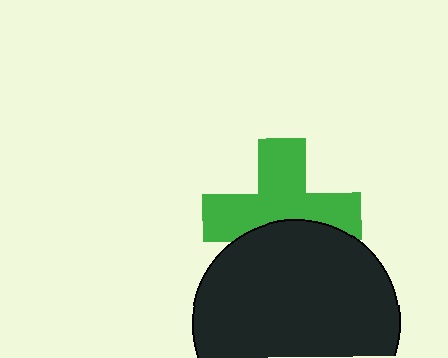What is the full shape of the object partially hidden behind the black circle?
The partially hidden object is a green cross.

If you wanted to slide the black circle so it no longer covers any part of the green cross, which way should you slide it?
Slide it down — that is the most direct way to separate the two shapes.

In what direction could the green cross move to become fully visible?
The green cross could move up. That would shift it out from behind the black circle entirely.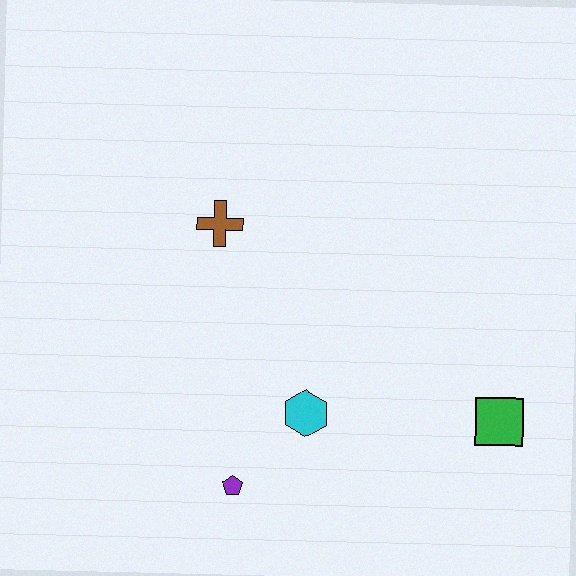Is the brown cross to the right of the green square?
No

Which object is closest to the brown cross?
The cyan hexagon is closest to the brown cross.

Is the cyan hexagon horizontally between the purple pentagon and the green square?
Yes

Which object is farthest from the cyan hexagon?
The brown cross is farthest from the cyan hexagon.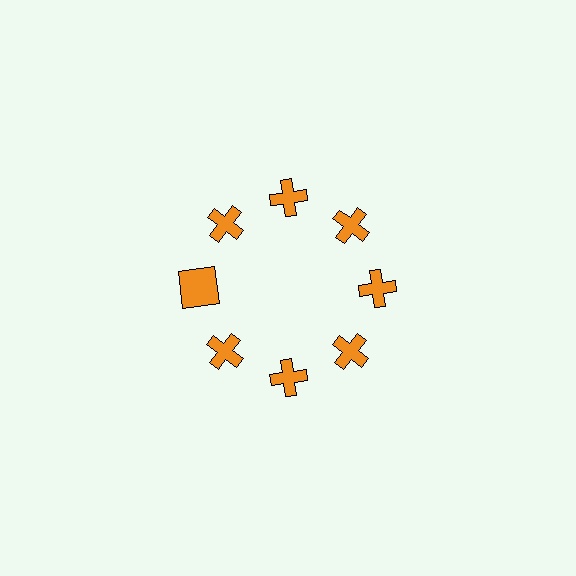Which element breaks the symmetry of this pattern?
The orange square at roughly the 9 o'clock position breaks the symmetry. All other shapes are orange crosses.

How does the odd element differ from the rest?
It has a different shape: square instead of cross.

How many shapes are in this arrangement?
There are 8 shapes arranged in a ring pattern.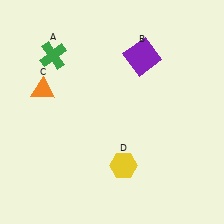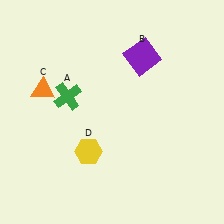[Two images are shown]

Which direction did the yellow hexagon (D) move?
The yellow hexagon (D) moved left.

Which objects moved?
The objects that moved are: the green cross (A), the yellow hexagon (D).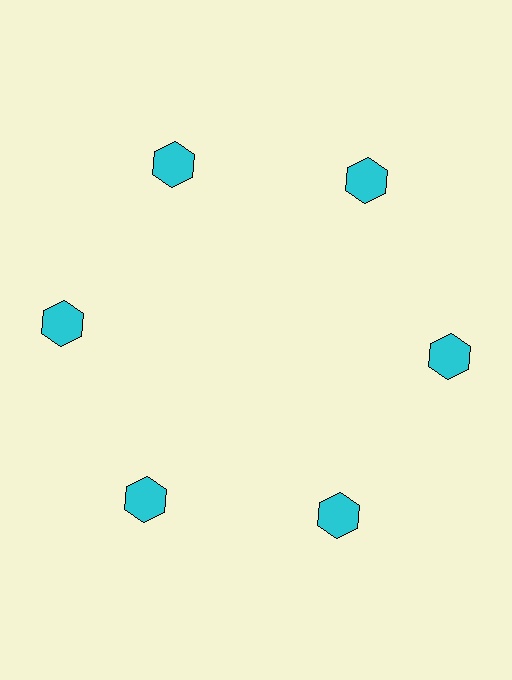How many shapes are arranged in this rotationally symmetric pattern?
There are 6 shapes, arranged in 6 groups of 1.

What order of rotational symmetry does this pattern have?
This pattern has 6-fold rotational symmetry.